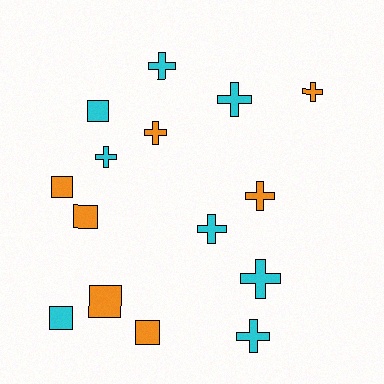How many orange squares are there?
There are 4 orange squares.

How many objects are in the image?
There are 15 objects.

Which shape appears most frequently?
Cross, with 9 objects.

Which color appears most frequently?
Cyan, with 8 objects.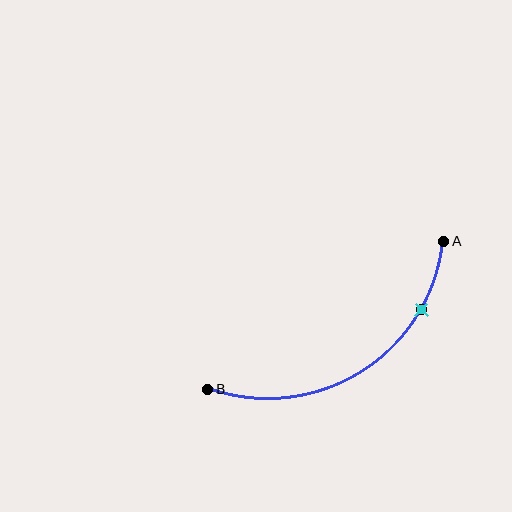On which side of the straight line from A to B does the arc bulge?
The arc bulges below the straight line connecting A and B.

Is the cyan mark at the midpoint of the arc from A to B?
No. The cyan mark lies on the arc but is closer to endpoint A. The arc midpoint would be at the point on the curve equidistant along the arc from both A and B.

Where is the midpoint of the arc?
The arc midpoint is the point on the curve farthest from the straight line joining A and B. It sits below that line.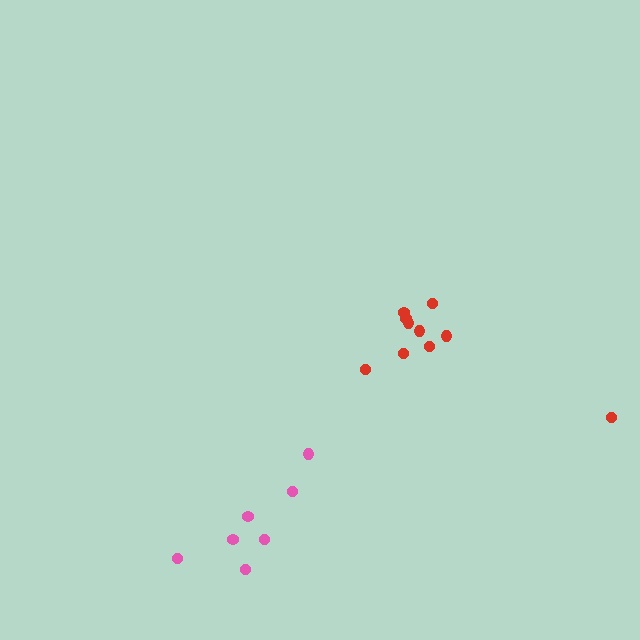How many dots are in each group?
Group 1: 10 dots, Group 2: 7 dots (17 total).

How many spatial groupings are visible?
There are 2 spatial groupings.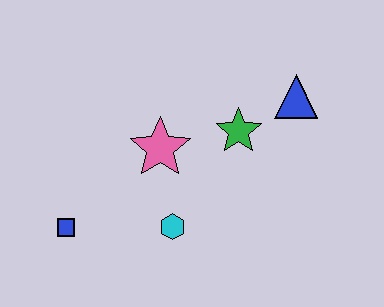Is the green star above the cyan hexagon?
Yes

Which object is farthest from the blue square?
The blue triangle is farthest from the blue square.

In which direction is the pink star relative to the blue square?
The pink star is to the right of the blue square.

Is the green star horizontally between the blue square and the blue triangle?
Yes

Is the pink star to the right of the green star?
No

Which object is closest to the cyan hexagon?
The pink star is closest to the cyan hexagon.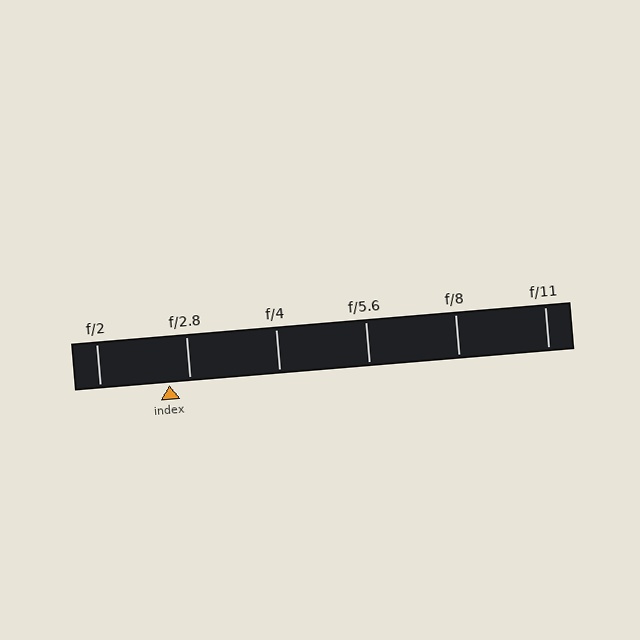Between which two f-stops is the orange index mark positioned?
The index mark is between f/2 and f/2.8.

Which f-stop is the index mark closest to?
The index mark is closest to f/2.8.